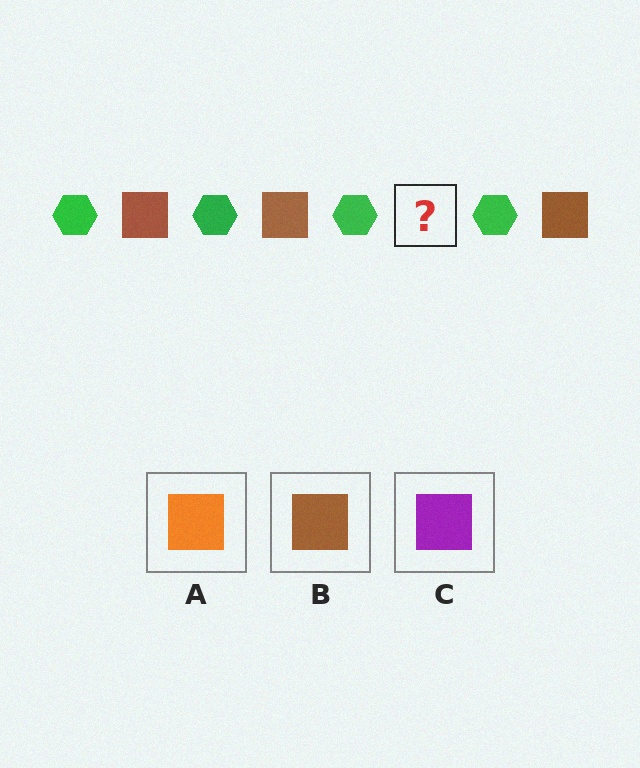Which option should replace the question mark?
Option B.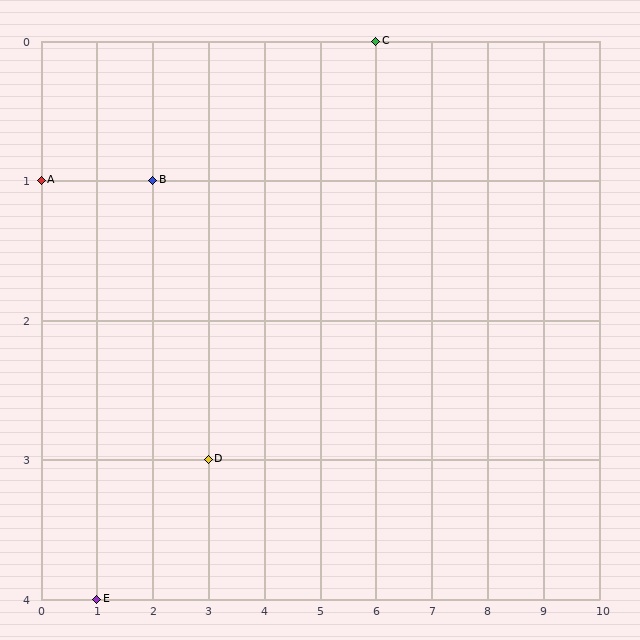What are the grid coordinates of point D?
Point D is at grid coordinates (3, 3).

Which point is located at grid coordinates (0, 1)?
Point A is at (0, 1).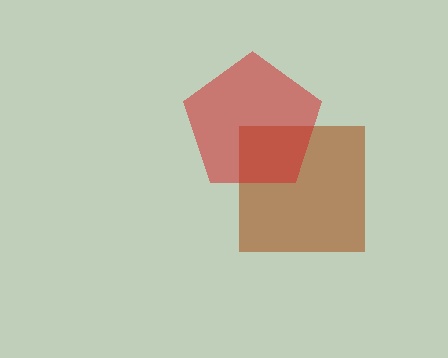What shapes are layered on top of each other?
The layered shapes are: a brown square, a red pentagon.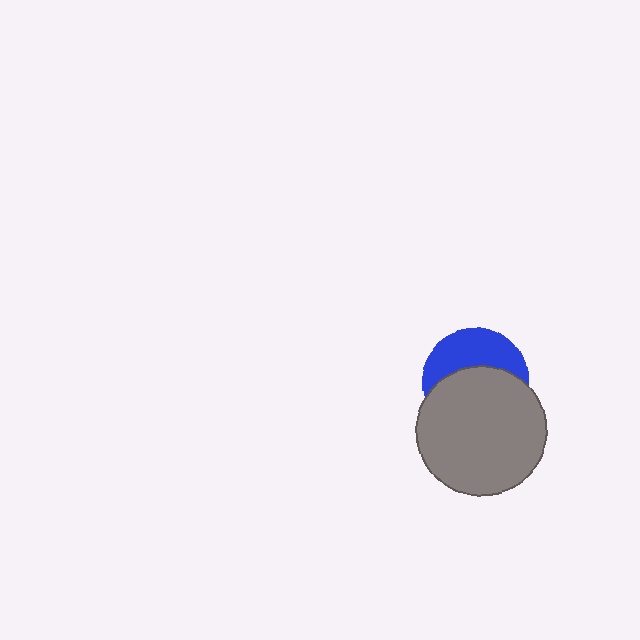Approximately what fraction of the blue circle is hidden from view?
Roughly 59% of the blue circle is hidden behind the gray circle.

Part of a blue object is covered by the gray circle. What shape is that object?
It is a circle.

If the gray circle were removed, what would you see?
You would see the complete blue circle.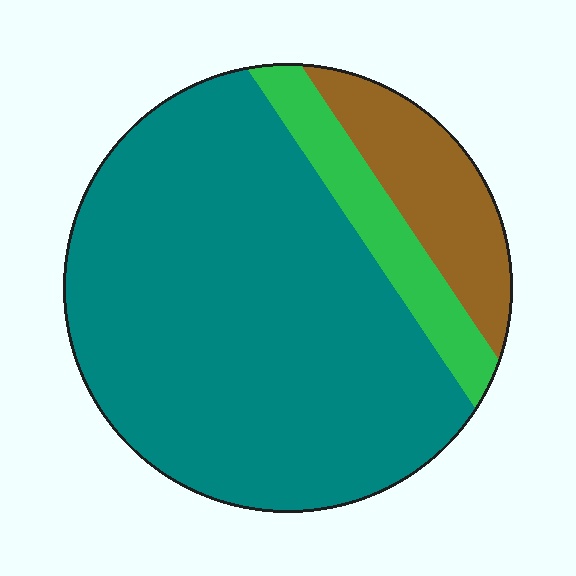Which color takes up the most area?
Teal, at roughly 75%.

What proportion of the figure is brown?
Brown covers around 15% of the figure.